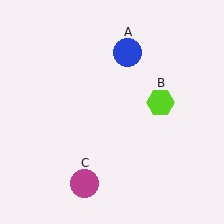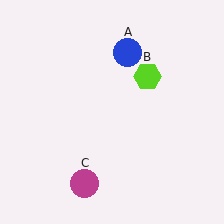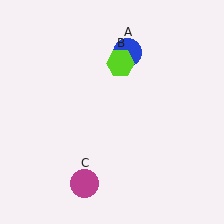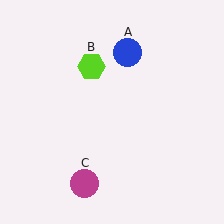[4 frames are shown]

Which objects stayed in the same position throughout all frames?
Blue circle (object A) and magenta circle (object C) remained stationary.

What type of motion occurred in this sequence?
The lime hexagon (object B) rotated counterclockwise around the center of the scene.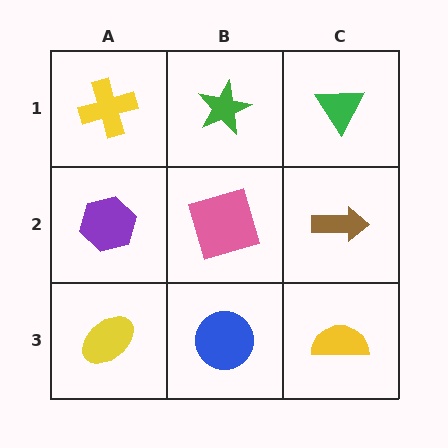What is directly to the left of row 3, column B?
A yellow ellipse.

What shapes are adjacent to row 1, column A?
A purple hexagon (row 2, column A), a green star (row 1, column B).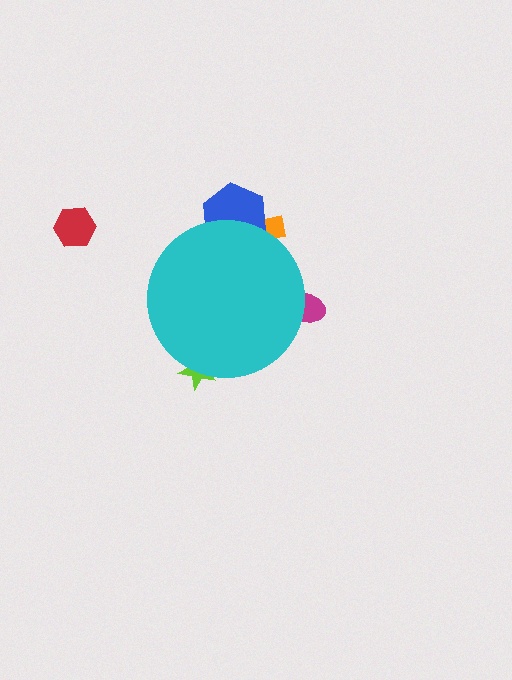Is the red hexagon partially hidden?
No, the red hexagon is fully visible.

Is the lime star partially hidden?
Yes, the lime star is partially hidden behind the cyan circle.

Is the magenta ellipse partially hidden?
Yes, the magenta ellipse is partially hidden behind the cyan circle.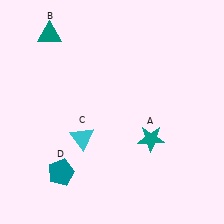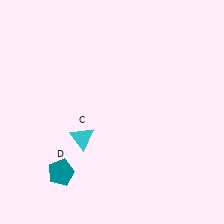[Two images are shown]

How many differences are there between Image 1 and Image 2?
There are 2 differences between the two images.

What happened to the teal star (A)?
The teal star (A) was removed in Image 2. It was in the bottom-right area of Image 1.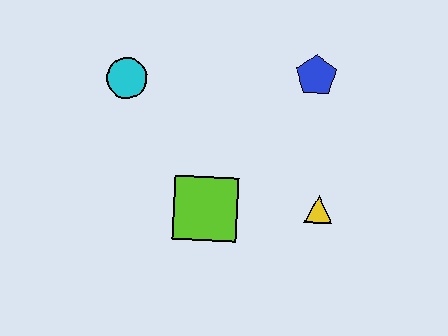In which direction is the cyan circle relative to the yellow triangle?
The cyan circle is to the left of the yellow triangle.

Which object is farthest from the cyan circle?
The yellow triangle is farthest from the cyan circle.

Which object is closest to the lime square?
The yellow triangle is closest to the lime square.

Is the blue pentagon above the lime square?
Yes